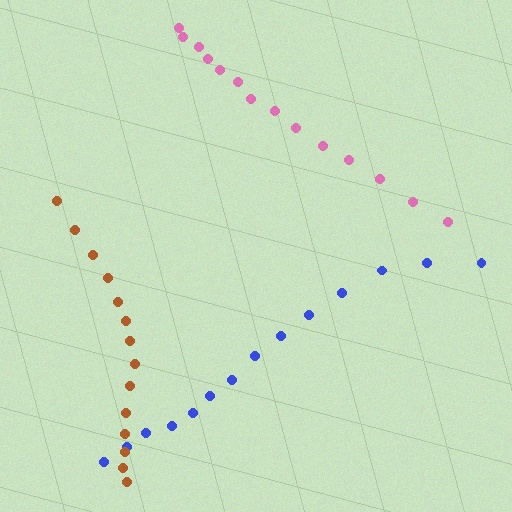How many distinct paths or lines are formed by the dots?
There are 3 distinct paths.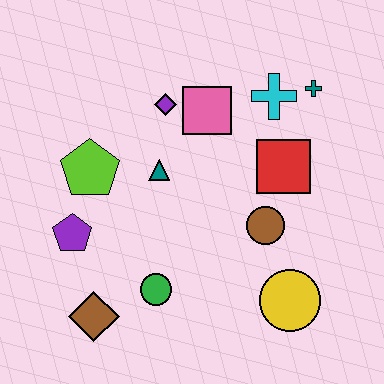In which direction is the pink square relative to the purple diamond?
The pink square is to the right of the purple diamond.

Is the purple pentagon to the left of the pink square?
Yes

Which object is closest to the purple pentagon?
The lime pentagon is closest to the purple pentagon.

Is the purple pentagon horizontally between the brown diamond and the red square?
No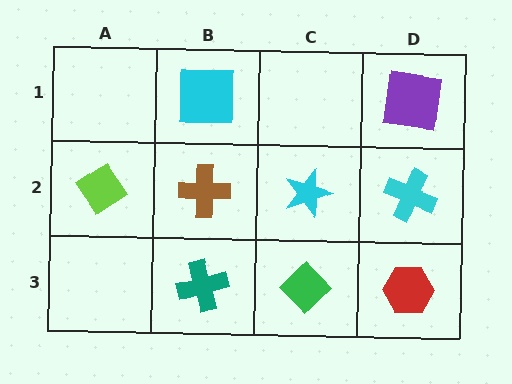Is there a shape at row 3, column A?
No, that cell is empty.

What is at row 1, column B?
A cyan square.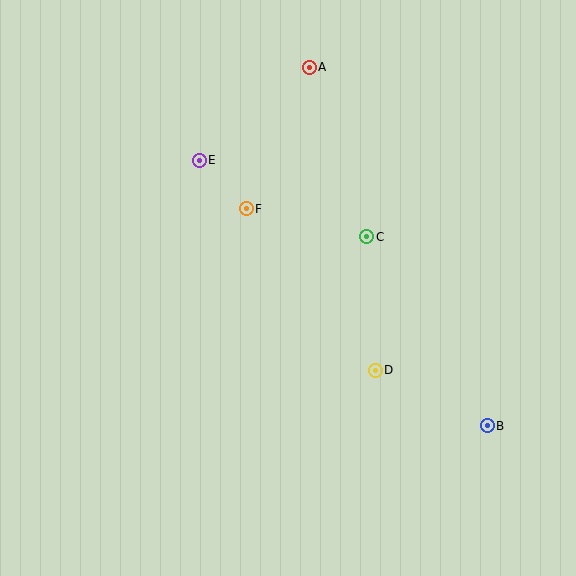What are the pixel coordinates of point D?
Point D is at (375, 370).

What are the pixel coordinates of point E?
Point E is at (199, 160).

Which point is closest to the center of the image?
Point F at (246, 209) is closest to the center.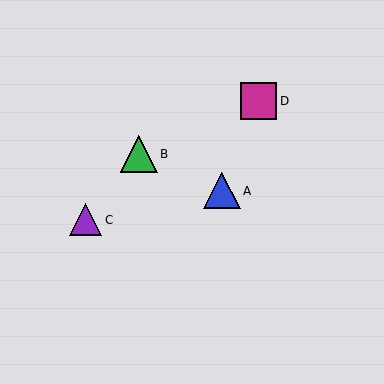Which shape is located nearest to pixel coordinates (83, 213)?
The purple triangle (labeled C) at (86, 220) is nearest to that location.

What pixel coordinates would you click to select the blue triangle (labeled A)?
Click at (222, 191) to select the blue triangle A.